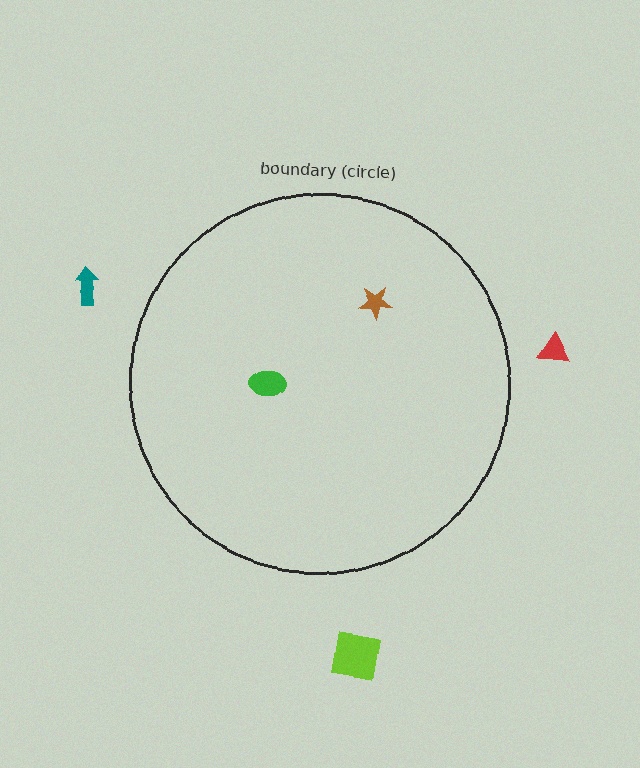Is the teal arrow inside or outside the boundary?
Outside.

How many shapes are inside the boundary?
2 inside, 3 outside.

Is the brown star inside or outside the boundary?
Inside.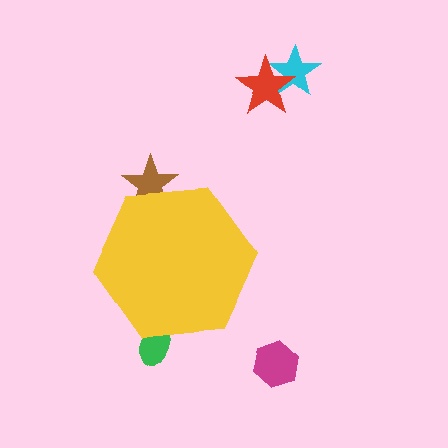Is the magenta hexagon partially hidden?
No, the magenta hexagon is fully visible.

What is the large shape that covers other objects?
A yellow hexagon.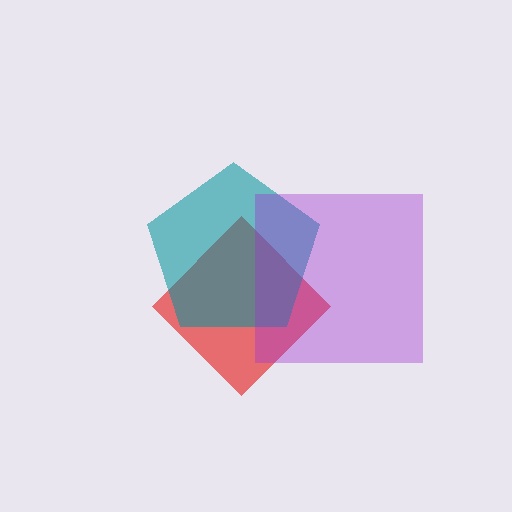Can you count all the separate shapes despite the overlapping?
Yes, there are 3 separate shapes.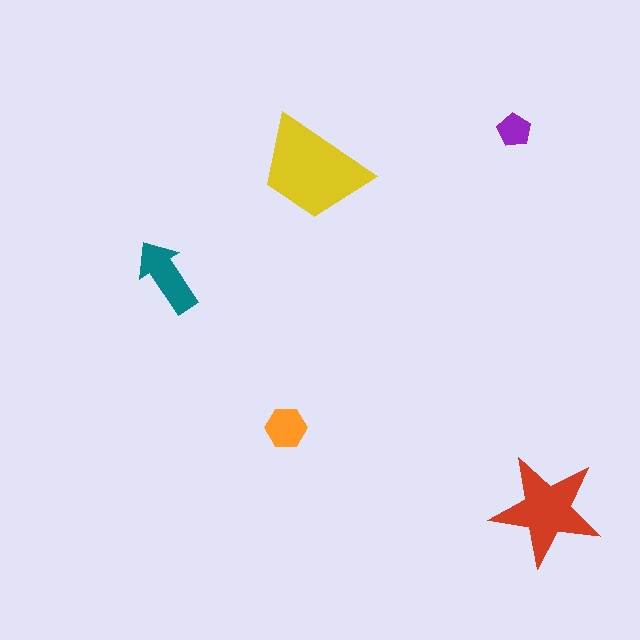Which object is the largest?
The yellow trapezoid.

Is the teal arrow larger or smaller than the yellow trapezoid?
Smaller.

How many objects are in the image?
There are 5 objects in the image.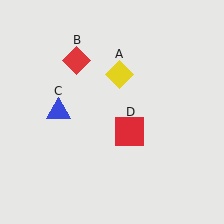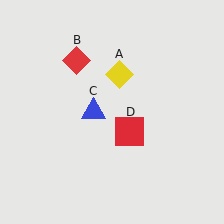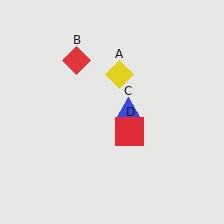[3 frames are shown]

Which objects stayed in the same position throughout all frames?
Yellow diamond (object A) and red diamond (object B) and red square (object D) remained stationary.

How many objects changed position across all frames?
1 object changed position: blue triangle (object C).